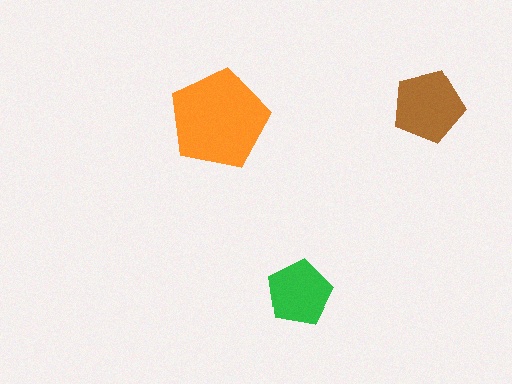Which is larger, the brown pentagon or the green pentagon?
The brown one.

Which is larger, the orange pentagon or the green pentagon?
The orange one.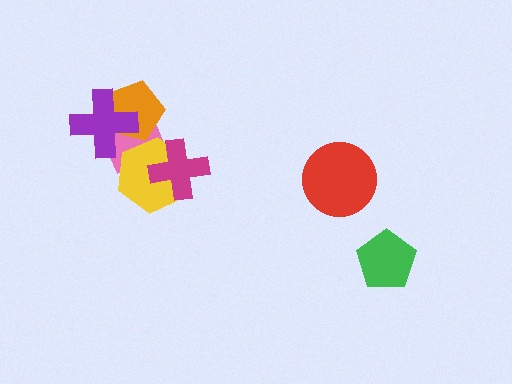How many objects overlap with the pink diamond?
4 objects overlap with the pink diamond.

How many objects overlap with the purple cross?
2 objects overlap with the purple cross.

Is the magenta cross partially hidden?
No, no other shape covers it.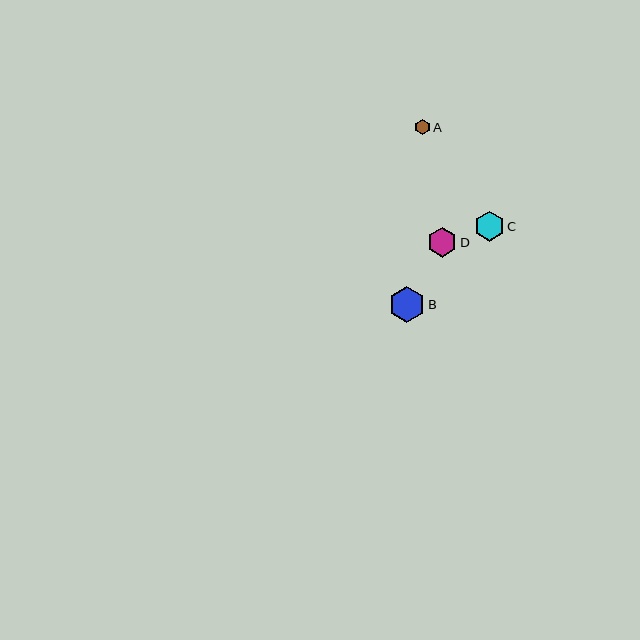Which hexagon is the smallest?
Hexagon A is the smallest with a size of approximately 15 pixels.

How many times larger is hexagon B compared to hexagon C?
Hexagon B is approximately 1.2 times the size of hexagon C.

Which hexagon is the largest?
Hexagon B is the largest with a size of approximately 36 pixels.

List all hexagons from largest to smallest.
From largest to smallest: B, C, D, A.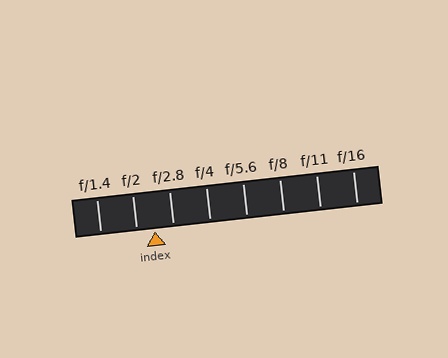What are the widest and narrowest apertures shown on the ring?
The widest aperture shown is f/1.4 and the narrowest is f/16.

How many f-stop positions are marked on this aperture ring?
There are 8 f-stop positions marked.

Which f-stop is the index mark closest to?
The index mark is closest to f/2.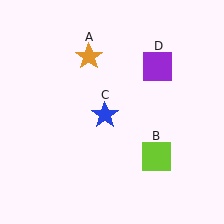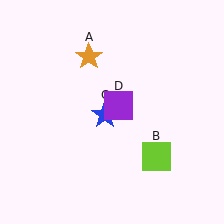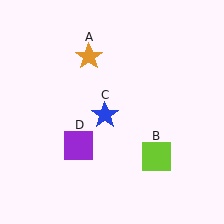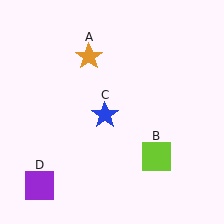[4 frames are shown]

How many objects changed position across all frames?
1 object changed position: purple square (object D).